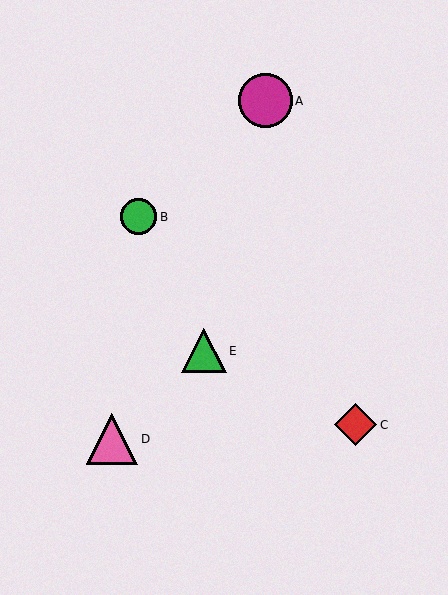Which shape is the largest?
The magenta circle (labeled A) is the largest.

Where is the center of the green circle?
The center of the green circle is at (139, 217).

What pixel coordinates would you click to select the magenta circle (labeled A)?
Click at (265, 101) to select the magenta circle A.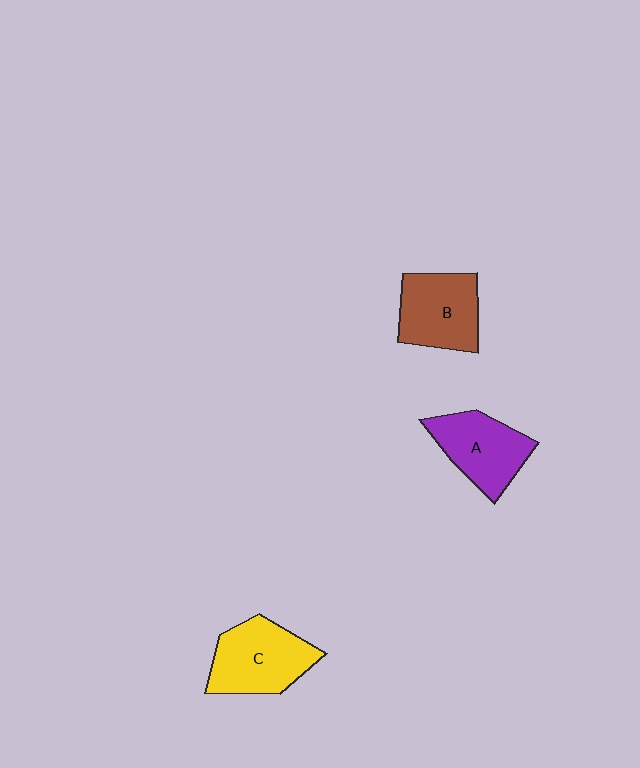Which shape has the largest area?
Shape C (yellow).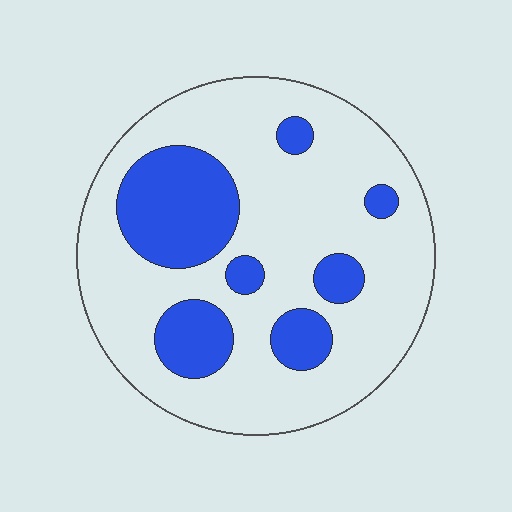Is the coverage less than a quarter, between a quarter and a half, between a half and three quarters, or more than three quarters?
Between a quarter and a half.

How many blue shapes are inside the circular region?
7.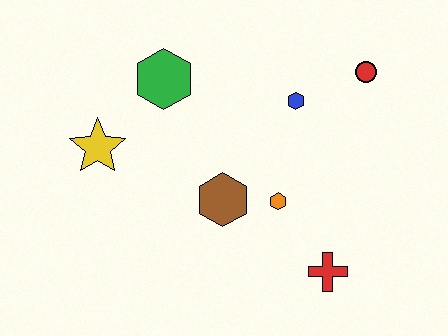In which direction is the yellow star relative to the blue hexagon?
The yellow star is to the left of the blue hexagon.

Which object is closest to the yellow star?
The green hexagon is closest to the yellow star.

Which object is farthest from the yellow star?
The red circle is farthest from the yellow star.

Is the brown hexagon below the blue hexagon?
Yes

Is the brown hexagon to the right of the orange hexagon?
No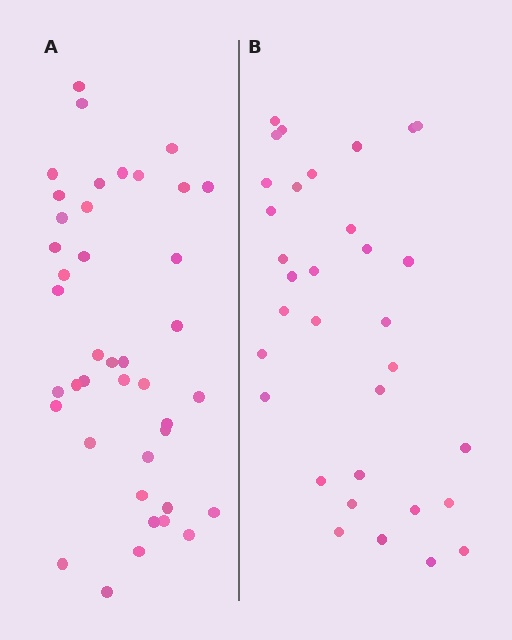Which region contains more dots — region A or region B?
Region A (the left region) has more dots.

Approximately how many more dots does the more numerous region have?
Region A has roughly 8 or so more dots than region B.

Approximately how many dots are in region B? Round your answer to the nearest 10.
About 30 dots. (The exact count is 33, which rounds to 30.)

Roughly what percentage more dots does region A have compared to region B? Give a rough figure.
About 25% more.